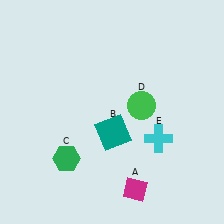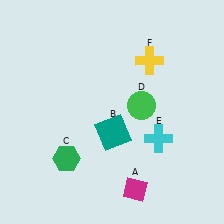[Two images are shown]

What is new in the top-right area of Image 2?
A yellow cross (F) was added in the top-right area of Image 2.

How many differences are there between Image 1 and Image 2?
There is 1 difference between the two images.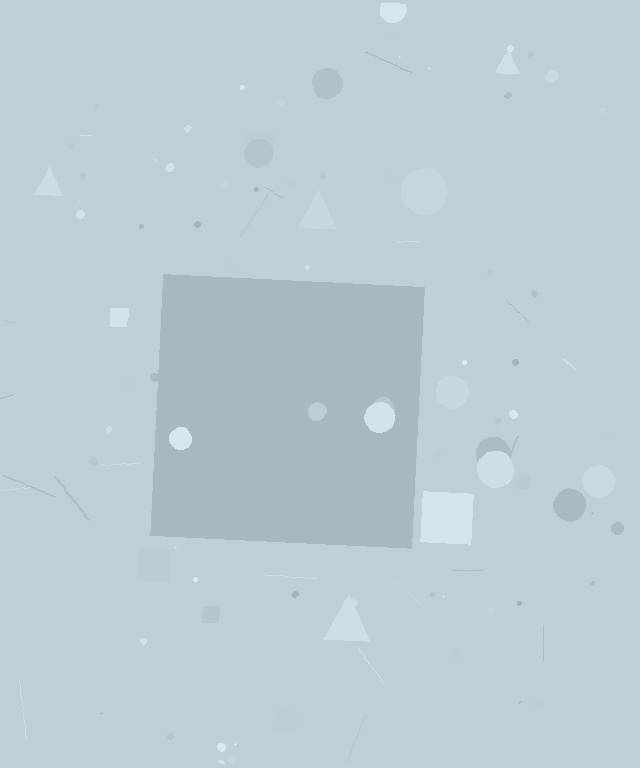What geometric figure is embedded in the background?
A square is embedded in the background.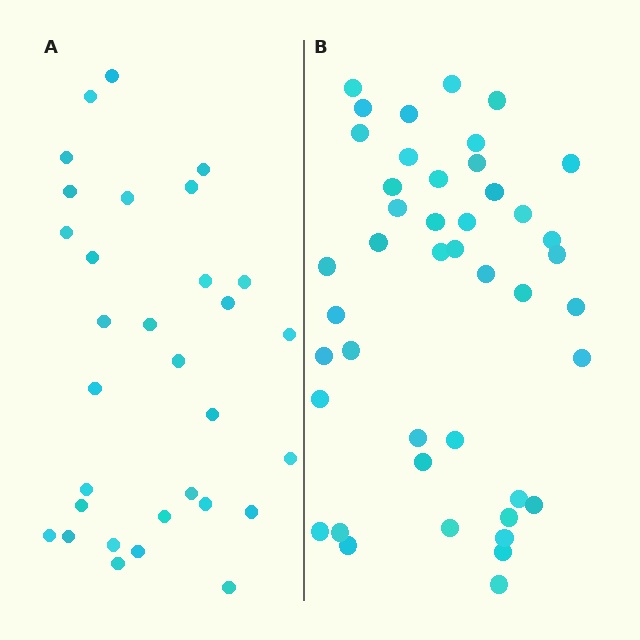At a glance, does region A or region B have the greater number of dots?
Region B (the right region) has more dots.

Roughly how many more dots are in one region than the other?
Region B has approximately 15 more dots than region A.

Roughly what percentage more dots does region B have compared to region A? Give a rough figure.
About 40% more.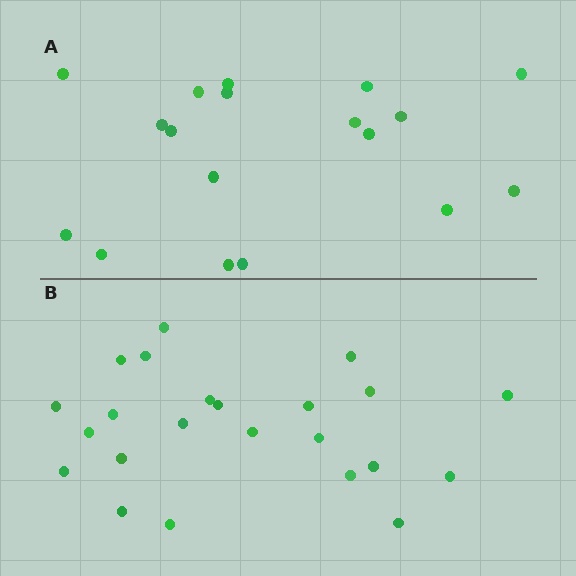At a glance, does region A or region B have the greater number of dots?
Region B (the bottom region) has more dots.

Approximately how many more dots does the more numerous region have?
Region B has about 5 more dots than region A.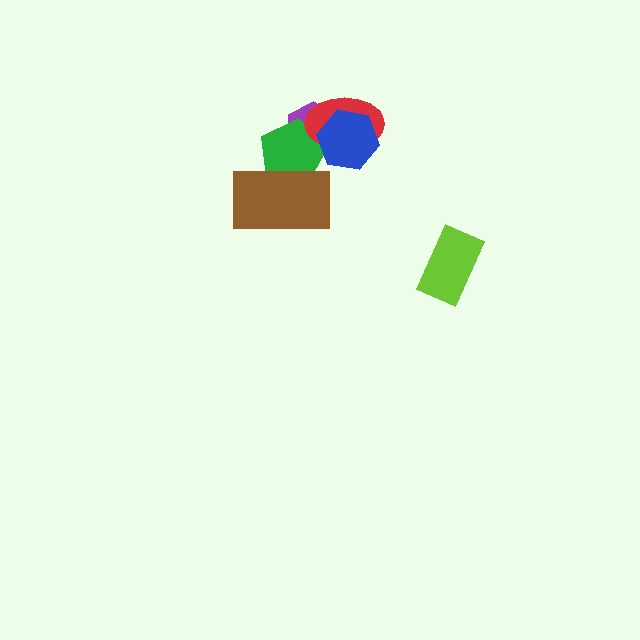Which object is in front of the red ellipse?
The blue hexagon is in front of the red ellipse.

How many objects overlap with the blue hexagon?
3 objects overlap with the blue hexagon.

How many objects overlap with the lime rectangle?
0 objects overlap with the lime rectangle.